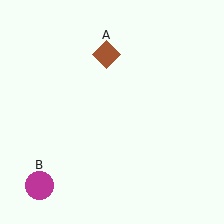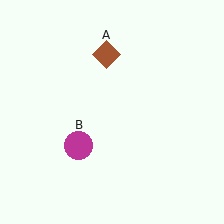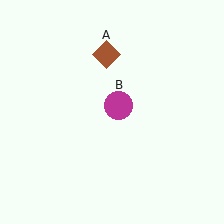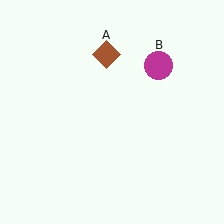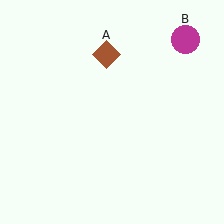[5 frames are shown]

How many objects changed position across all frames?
1 object changed position: magenta circle (object B).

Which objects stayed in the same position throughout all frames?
Brown diamond (object A) remained stationary.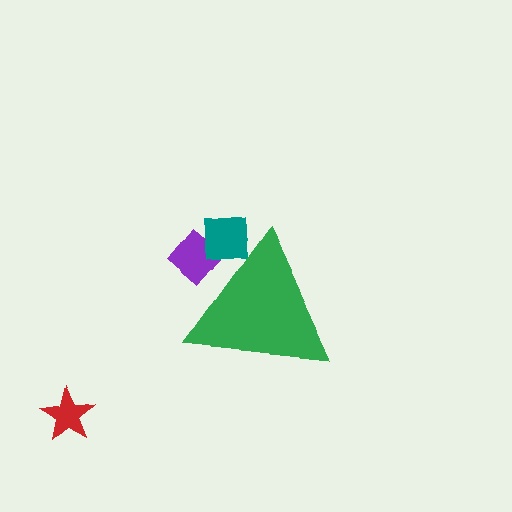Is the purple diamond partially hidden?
Yes, the purple diamond is partially hidden behind the green triangle.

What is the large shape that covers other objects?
A green triangle.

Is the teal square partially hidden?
Yes, the teal square is partially hidden behind the green triangle.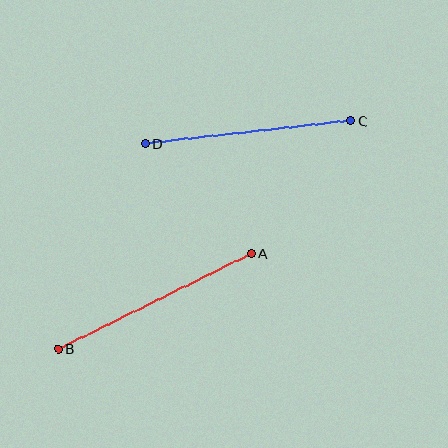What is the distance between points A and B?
The distance is approximately 215 pixels.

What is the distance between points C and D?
The distance is approximately 207 pixels.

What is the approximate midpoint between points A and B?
The midpoint is at approximately (155, 301) pixels.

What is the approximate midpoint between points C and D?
The midpoint is at approximately (248, 132) pixels.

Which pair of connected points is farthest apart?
Points A and B are farthest apart.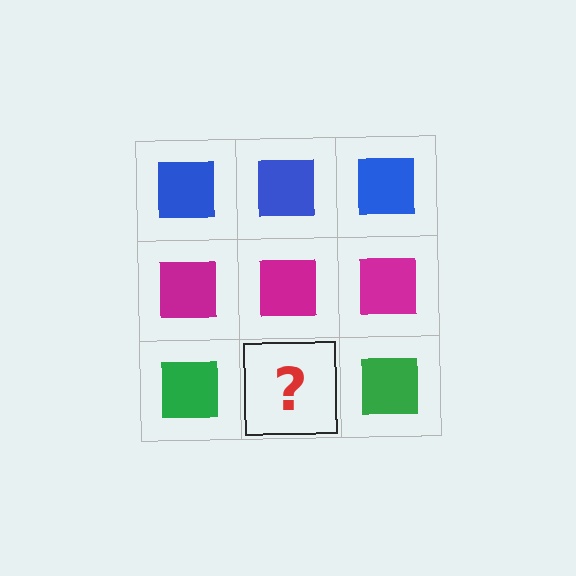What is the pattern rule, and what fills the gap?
The rule is that each row has a consistent color. The gap should be filled with a green square.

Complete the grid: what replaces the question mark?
The question mark should be replaced with a green square.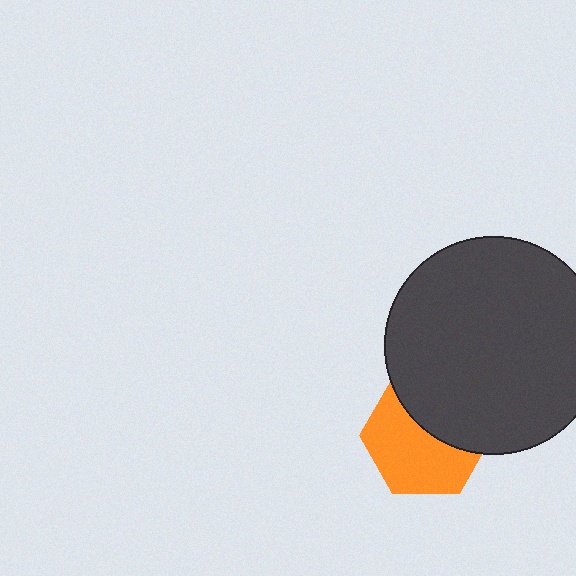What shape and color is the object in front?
The object in front is a dark gray circle.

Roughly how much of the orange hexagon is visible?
About half of it is visible (roughly 59%).